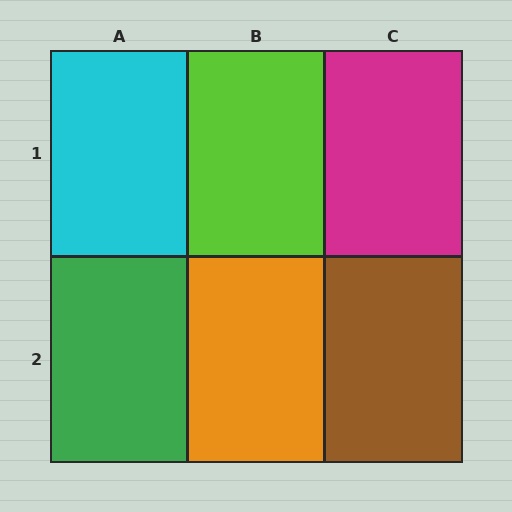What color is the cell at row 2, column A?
Green.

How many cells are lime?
1 cell is lime.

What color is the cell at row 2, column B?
Orange.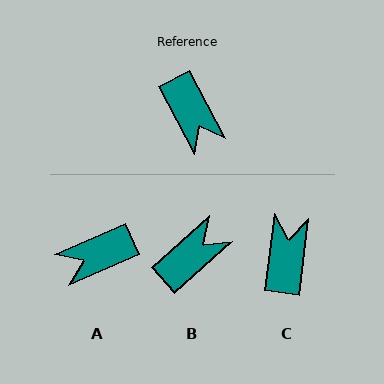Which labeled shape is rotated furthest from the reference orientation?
C, about 145 degrees away.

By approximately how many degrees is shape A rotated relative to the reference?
Approximately 94 degrees clockwise.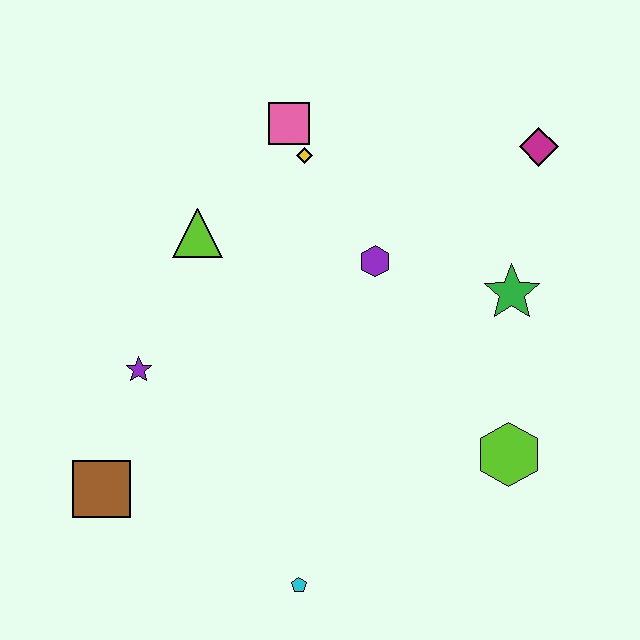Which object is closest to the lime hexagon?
The green star is closest to the lime hexagon.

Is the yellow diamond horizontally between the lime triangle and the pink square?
No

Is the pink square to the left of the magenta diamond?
Yes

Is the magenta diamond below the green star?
No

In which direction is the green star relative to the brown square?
The green star is to the right of the brown square.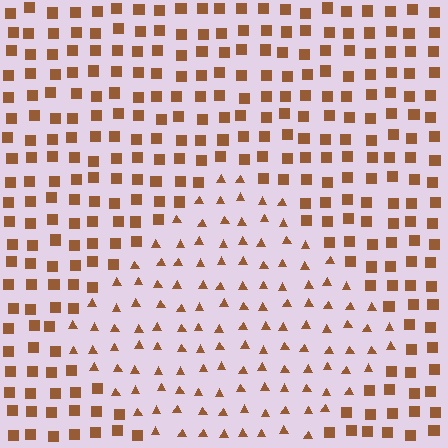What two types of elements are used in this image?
The image uses triangles inside the diamond region and squares outside it.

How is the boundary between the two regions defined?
The boundary is defined by a change in element shape: triangles inside vs. squares outside. All elements share the same color and spacing.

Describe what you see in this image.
The image is filled with small brown elements arranged in a uniform grid. A diamond-shaped region contains triangles, while the surrounding area contains squares. The boundary is defined purely by the change in element shape.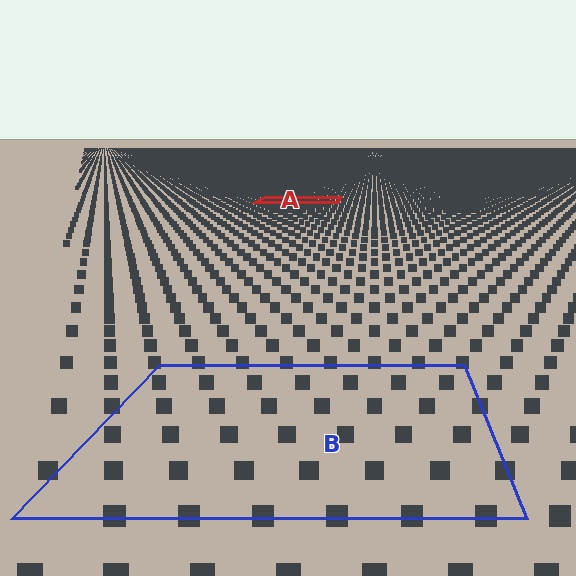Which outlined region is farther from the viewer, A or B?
Region A is farther from the viewer — the texture elements inside it appear smaller and more densely packed.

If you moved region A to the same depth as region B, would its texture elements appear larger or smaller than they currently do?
They would appear larger. At a closer depth, the same texture elements are projected at a bigger on-screen size.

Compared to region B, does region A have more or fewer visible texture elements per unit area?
Region A has more texture elements per unit area — they are packed more densely because it is farther away.